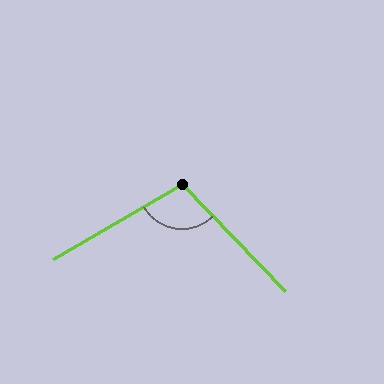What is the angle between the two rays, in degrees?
Approximately 104 degrees.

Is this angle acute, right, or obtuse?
It is obtuse.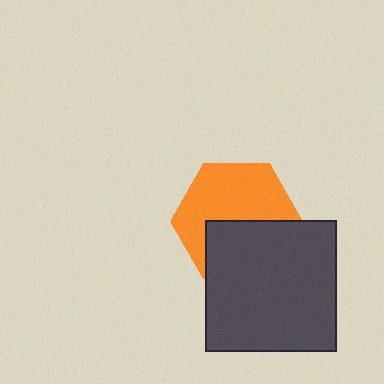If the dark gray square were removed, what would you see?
You would see the complete orange hexagon.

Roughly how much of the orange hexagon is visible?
About half of it is visible (roughly 58%).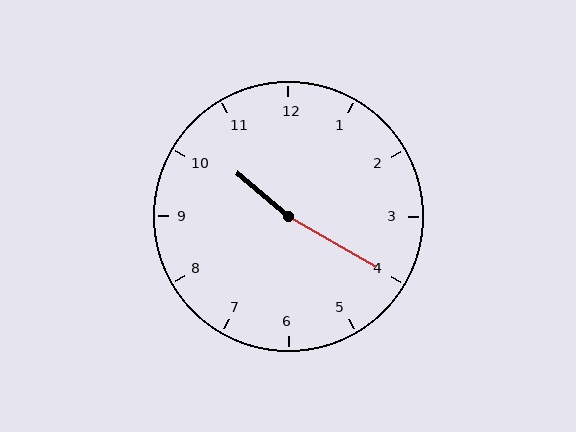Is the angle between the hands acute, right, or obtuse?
It is obtuse.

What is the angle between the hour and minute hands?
Approximately 170 degrees.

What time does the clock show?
10:20.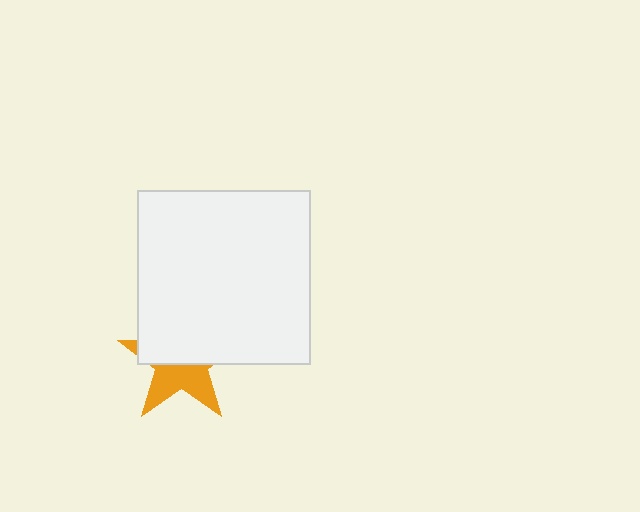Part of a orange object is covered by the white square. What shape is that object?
It is a star.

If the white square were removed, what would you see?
You would see the complete orange star.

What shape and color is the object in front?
The object in front is a white square.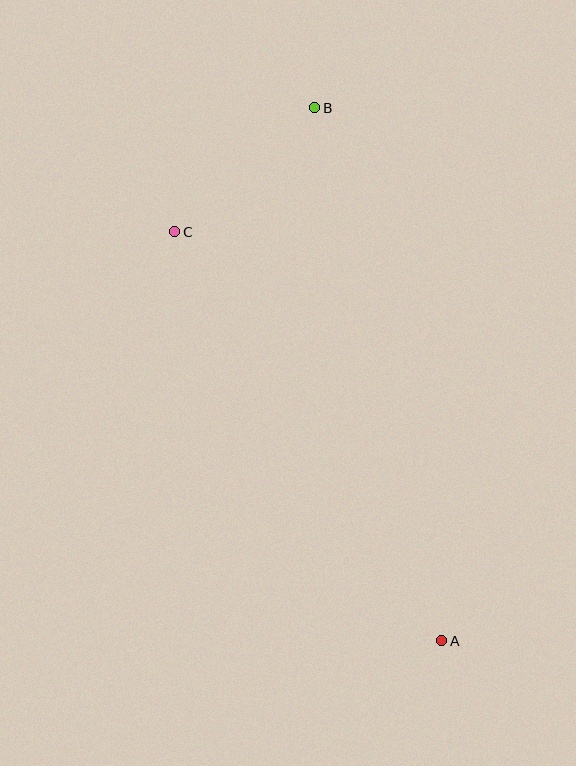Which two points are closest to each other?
Points B and C are closest to each other.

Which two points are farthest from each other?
Points A and B are farthest from each other.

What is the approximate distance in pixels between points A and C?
The distance between A and C is approximately 488 pixels.